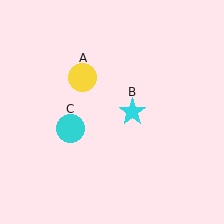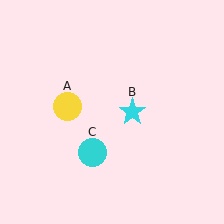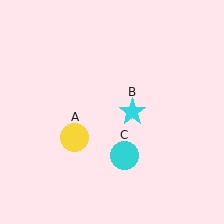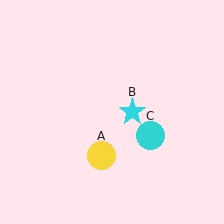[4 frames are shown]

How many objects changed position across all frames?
2 objects changed position: yellow circle (object A), cyan circle (object C).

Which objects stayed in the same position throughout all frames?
Cyan star (object B) remained stationary.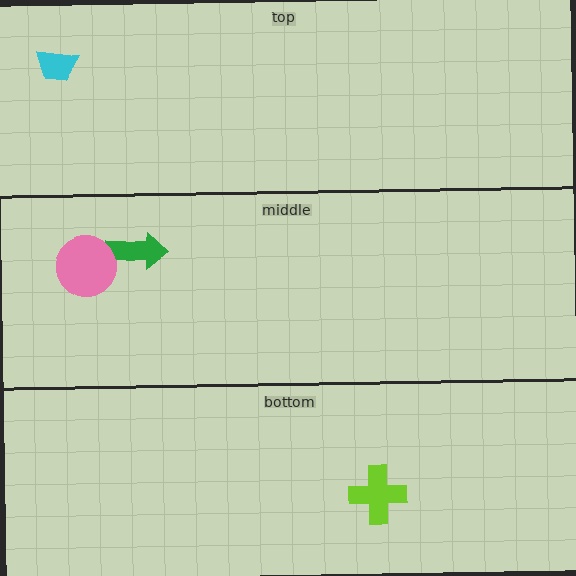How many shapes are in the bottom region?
1.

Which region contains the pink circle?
The middle region.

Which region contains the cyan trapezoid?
The top region.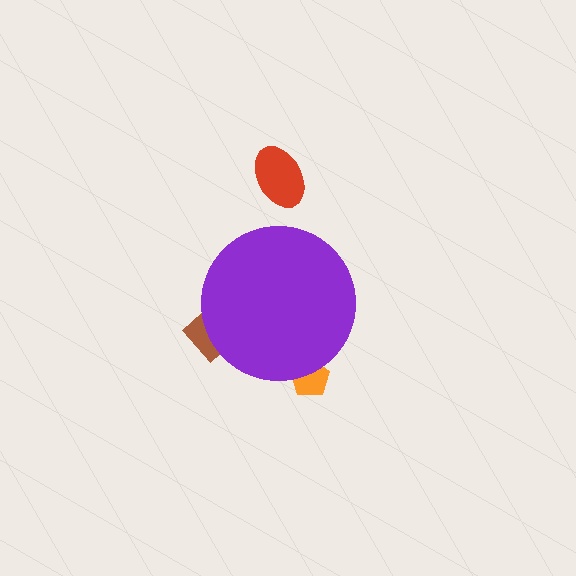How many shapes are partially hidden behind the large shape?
2 shapes are partially hidden.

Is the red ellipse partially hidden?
No, the red ellipse is fully visible.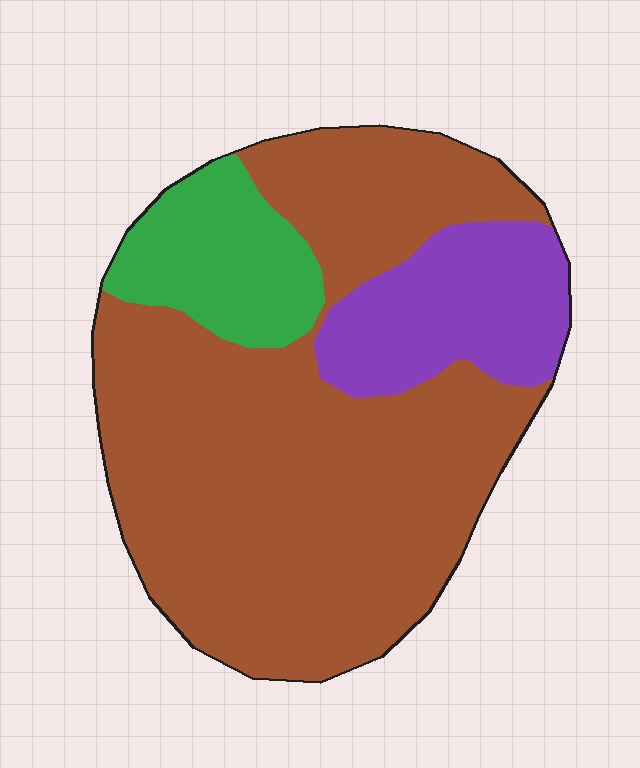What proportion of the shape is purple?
Purple covers 16% of the shape.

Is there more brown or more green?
Brown.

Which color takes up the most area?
Brown, at roughly 70%.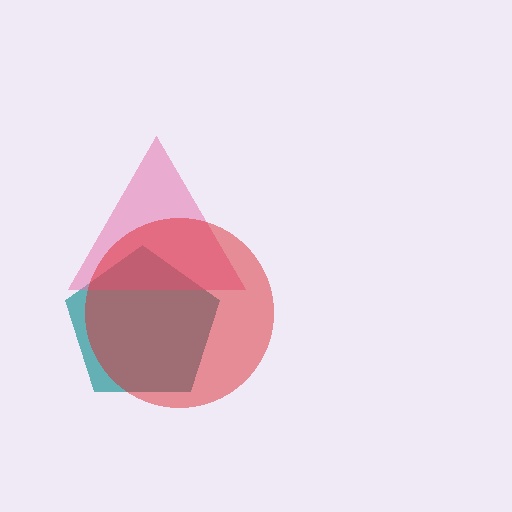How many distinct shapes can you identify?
There are 3 distinct shapes: a teal pentagon, a pink triangle, a red circle.